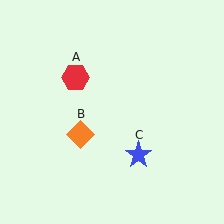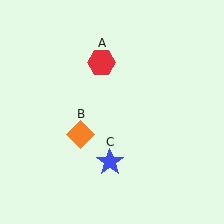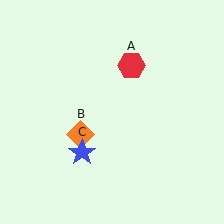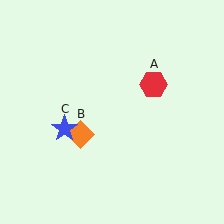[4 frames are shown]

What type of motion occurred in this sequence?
The red hexagon (object A), blue star (object C) rotated clockwise around the center of the scene.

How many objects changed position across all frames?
2 objects changed position: red hexagon (object A), blue star (object C).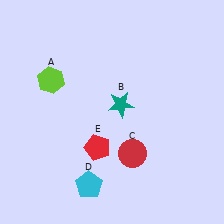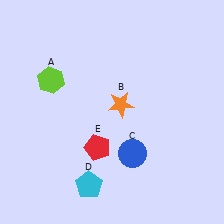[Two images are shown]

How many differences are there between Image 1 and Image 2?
There are 2 differences between the two images.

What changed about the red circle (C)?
In Image 1, C is red. In Image 2, it changed to blue.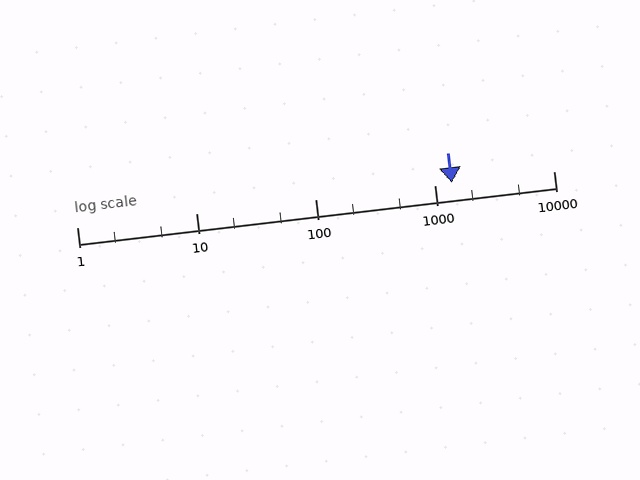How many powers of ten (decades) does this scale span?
The scale spans 4 decades, from 1 to 10000.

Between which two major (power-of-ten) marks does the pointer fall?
The pointer is between 1000 and 10000.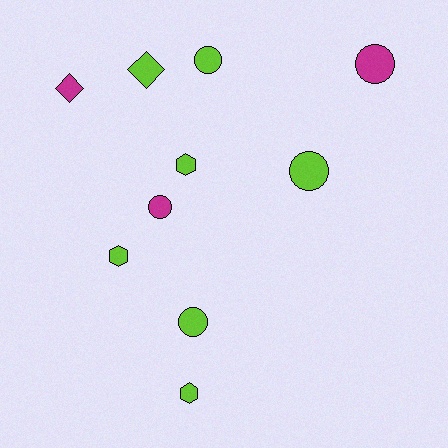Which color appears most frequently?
Lime, with 7 objects.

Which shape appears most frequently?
Circle, with 5 objects.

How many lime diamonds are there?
There is 1 lime diamond.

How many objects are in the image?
There are 10 objects.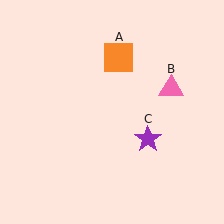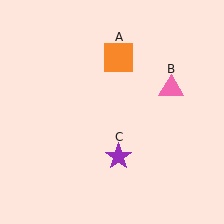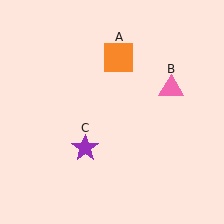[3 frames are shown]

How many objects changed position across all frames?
1 object changed position: purple star (object C).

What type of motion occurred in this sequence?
The purple star (object C) rotated clockwise around the center of the scene.